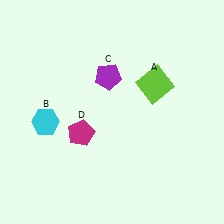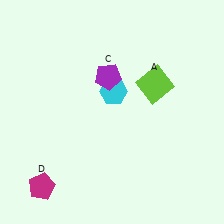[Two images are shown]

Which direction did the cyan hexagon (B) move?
The cyan hexagon (B) moved right.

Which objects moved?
The objects that moved are: the cyan hexagon (B), the magenta pentagon (D).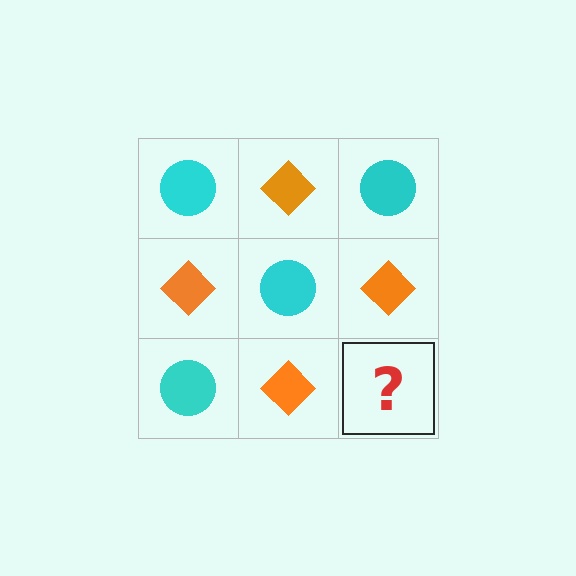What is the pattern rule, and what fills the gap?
The rule is that it alternates cyan circle and orange diamond in a checkerboard pattern. The gap should be filled with a cyan circle.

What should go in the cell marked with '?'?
The missing cell should contain a cyan circle.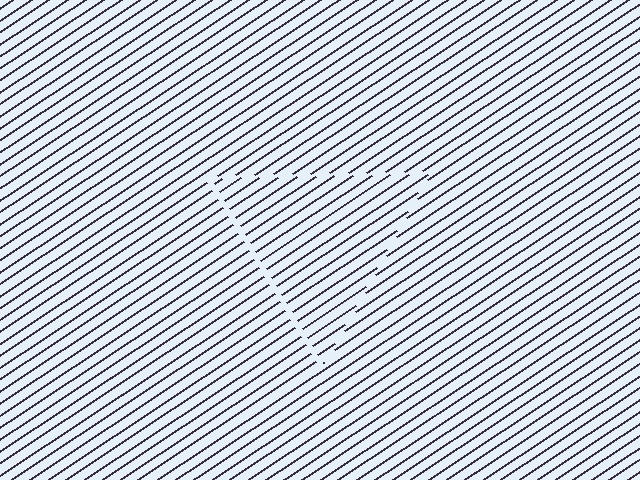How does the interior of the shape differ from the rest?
The interior of the shape contains the same grating, shifted by half a period — the contour is defined by the phase discontinuity where line-ends from the inner and outer gratings abut.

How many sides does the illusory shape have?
3 sides — the line-ends trace a triangle.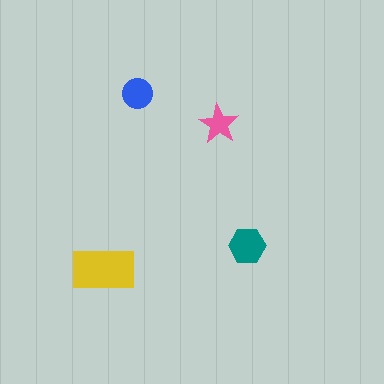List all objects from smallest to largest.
The pink star, the blue circle, the teal hexagon, the yellow rectangle.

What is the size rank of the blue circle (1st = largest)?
3rd.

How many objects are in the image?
There are 4 objects in the image.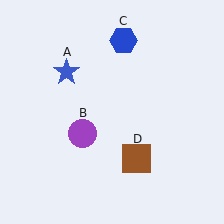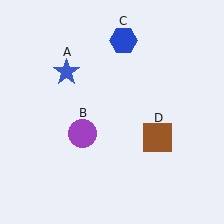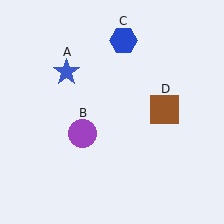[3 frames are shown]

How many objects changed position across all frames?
1 object changed position: brown square (object D).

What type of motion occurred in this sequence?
The brown square (object D) rotated counterclockwise around the center of the scene.